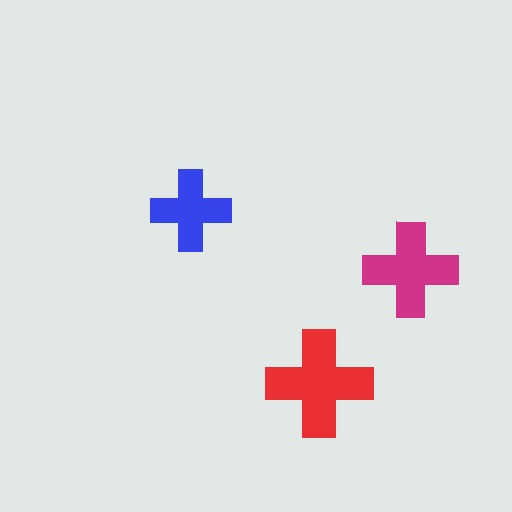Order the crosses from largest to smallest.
the red one, the magenta one, the blue one.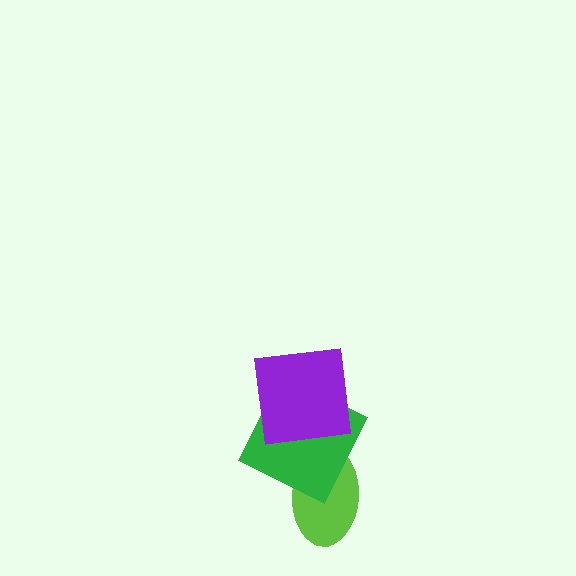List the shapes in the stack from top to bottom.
From top to bottom: the purple square, the green square, the lime ellipse.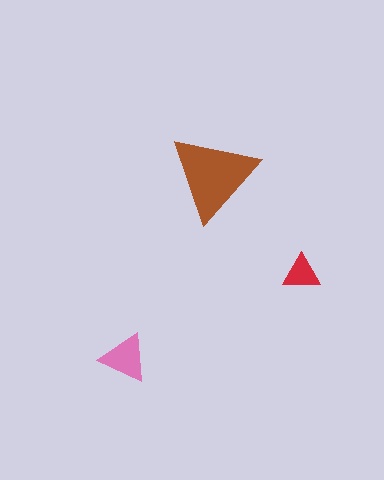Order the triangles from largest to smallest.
the brown one, the pink one, the red one.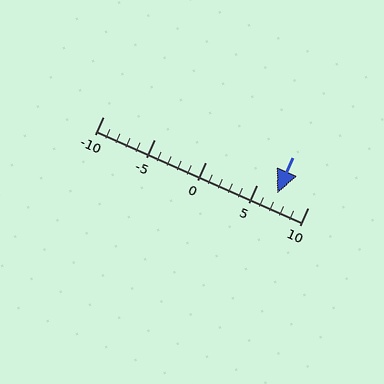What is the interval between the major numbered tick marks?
The major tick marks are spaced 5 units apart.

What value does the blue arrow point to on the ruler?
The blue arrow points to approximately 7.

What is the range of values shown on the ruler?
The ruler shows values from -10 to 10.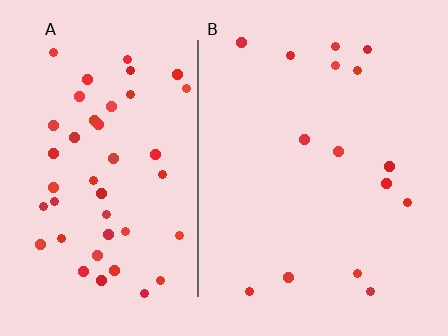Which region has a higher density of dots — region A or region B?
A (the left).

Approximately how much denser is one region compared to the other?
Approximately 3.1× — region A over region B.